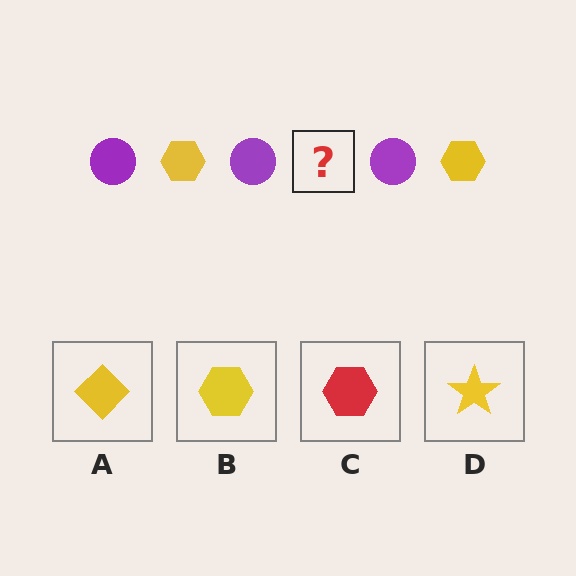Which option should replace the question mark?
Option B.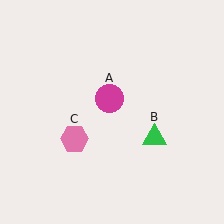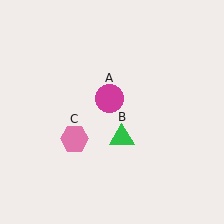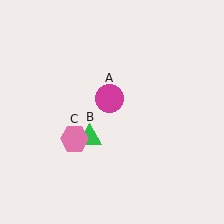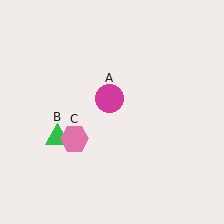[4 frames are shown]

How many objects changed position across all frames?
1 object changed position: green triangle (object B).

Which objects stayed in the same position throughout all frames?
Magenta circle (object A) and pink hexagon (object C) remained stationary.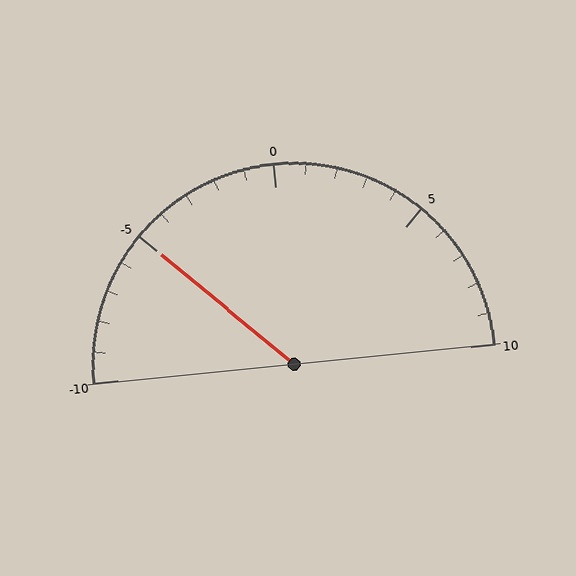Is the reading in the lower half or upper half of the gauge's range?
The reading is in the lower half of the range (-10 to 10).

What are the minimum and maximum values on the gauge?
The gauge ranges from -10 to 10.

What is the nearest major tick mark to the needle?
The nearest major tick mark is -5.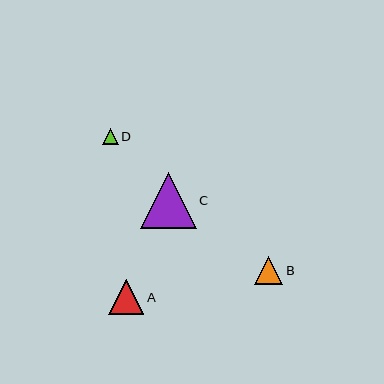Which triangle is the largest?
Triangle C is the largest with a size of approximately 56 pixels.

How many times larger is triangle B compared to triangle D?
Triangle B is approximately 1.8 times the size of triangle D.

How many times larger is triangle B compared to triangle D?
Triangle B is approximately 1.8 times the size of triangle D.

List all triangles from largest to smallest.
From largest to smallest: C, A, B, D.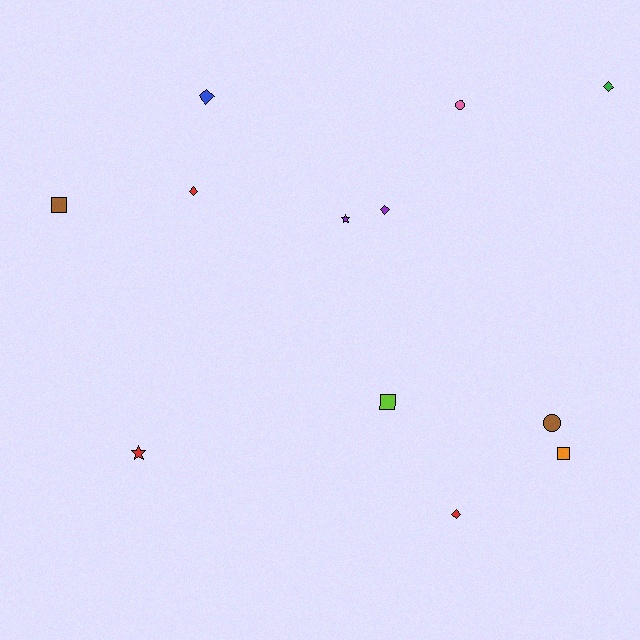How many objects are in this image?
There are 12 objects.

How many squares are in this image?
There are 3 squares.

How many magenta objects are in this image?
There are no magenta objects.